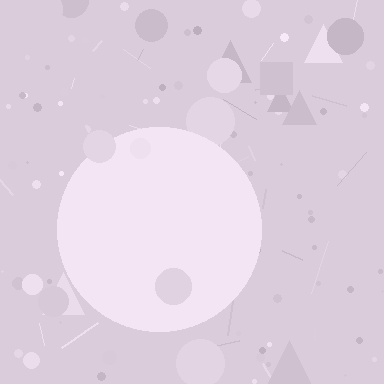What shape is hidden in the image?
A circle is hidden in the image.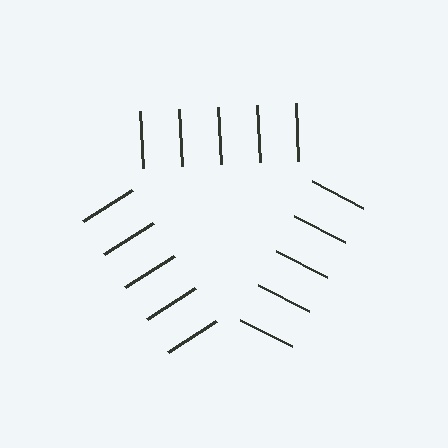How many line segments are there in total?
15 — 5 along each of the 3 edges.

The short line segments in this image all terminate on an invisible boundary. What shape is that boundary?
An illusory triangle — the line segments terminate on its edges but no continuous stroke is drawn.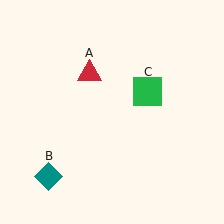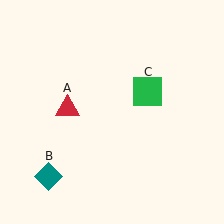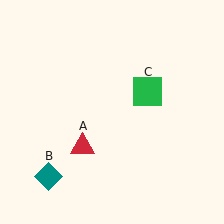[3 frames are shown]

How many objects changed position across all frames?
1 object changed position: red triangle (object A).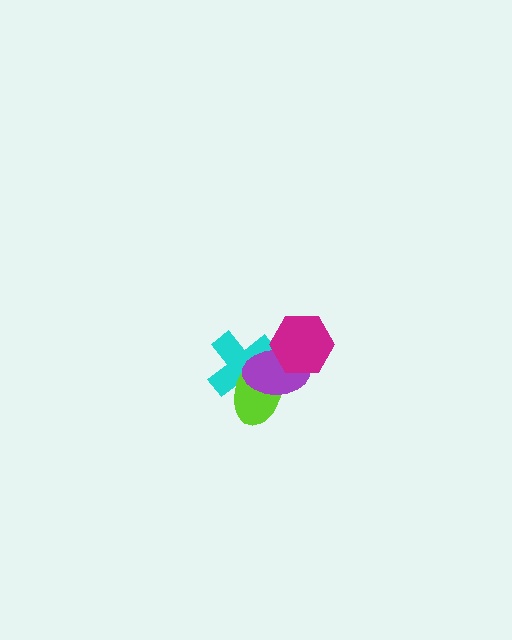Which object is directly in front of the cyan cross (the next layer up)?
The lime ellipse is directly in front of the cyan cross.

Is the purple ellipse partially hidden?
Yes, it is partially covered by another shape.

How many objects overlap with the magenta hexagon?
1 object overlaps with the magenta hexagon.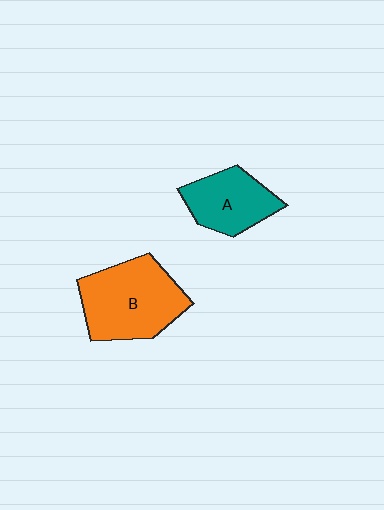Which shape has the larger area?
Shape B (orange).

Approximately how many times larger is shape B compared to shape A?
Approximately 1.5 times.